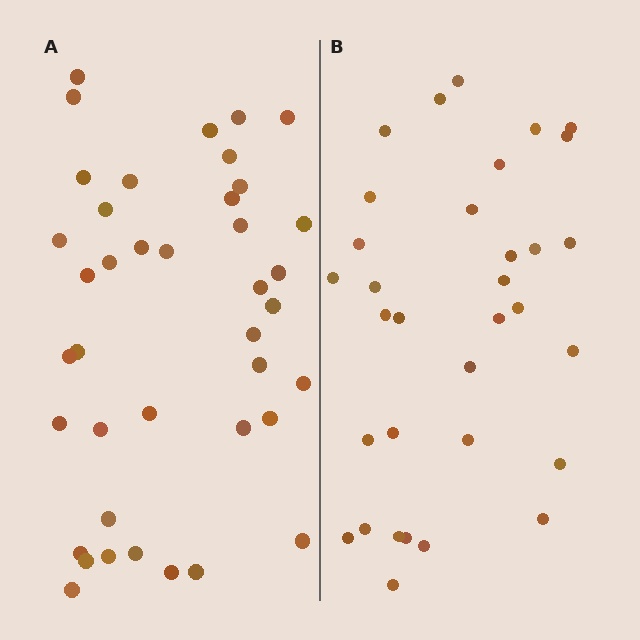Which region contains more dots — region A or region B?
Region A (the left region) has more dots.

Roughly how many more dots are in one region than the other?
Region A has roughly 8 or so more dots than region B.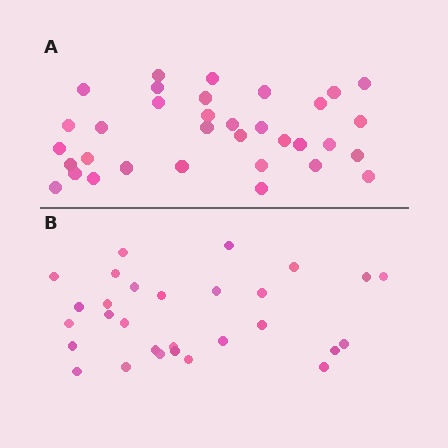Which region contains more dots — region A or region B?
Region A (the top region) has more dots.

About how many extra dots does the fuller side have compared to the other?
Region A has about 5 more dots than region B.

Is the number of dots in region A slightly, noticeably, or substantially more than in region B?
Region A has only slightly more — the two regions are fairly close. The ratio is roughly 1.2 to 1.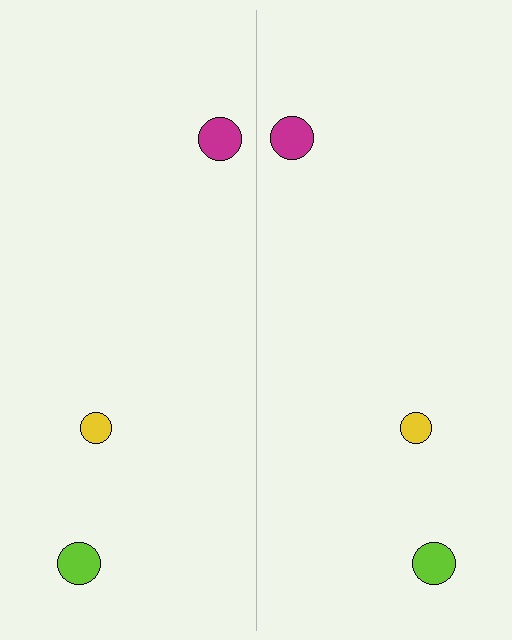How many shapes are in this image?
There are 6 shapes in this image.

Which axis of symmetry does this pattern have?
The pattern has a vertical axis of symmetry running through the center of the image.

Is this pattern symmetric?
Yes, this pattern has bilateral (reflection) symmetry.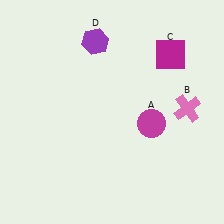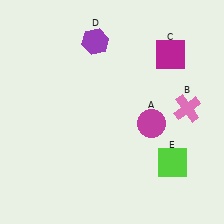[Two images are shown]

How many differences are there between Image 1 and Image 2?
There is 1 difference between the two images.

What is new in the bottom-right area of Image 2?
A lime square (E) was added in the bottom-right area of Image 2.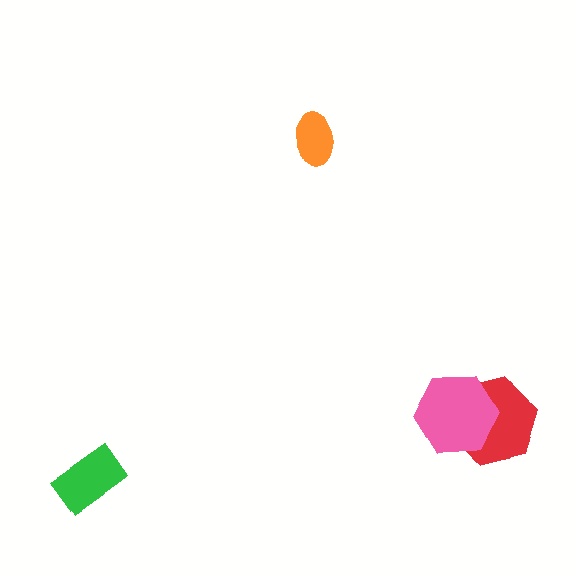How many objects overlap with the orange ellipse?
0 objects overlap with the orange ellipse.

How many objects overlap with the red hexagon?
1 object overlaps with the red hexagon.